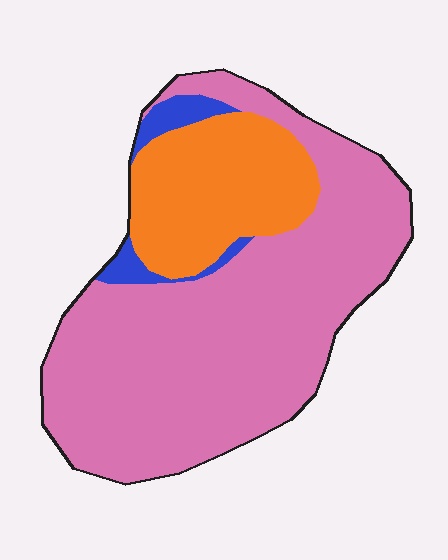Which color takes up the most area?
Pink, at roughly 70%.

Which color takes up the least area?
Blue, at roughly 5%.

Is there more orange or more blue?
Orange.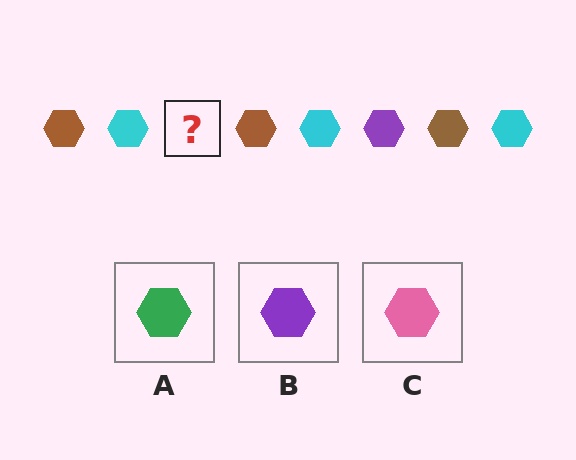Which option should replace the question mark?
Option B.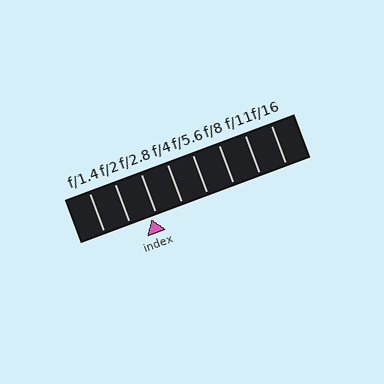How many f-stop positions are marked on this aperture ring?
There are 8 f-stop positions marked.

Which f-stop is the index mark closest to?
The index mark is closest to f/2.8.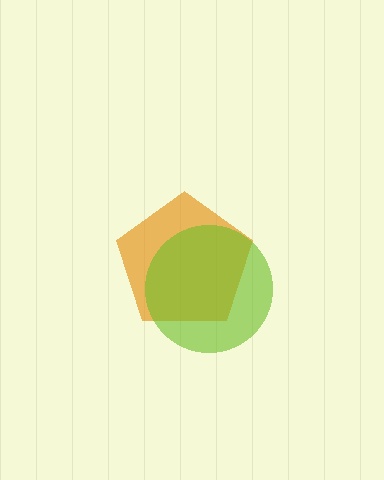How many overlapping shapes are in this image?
There are 2 overlapping shapes in the image.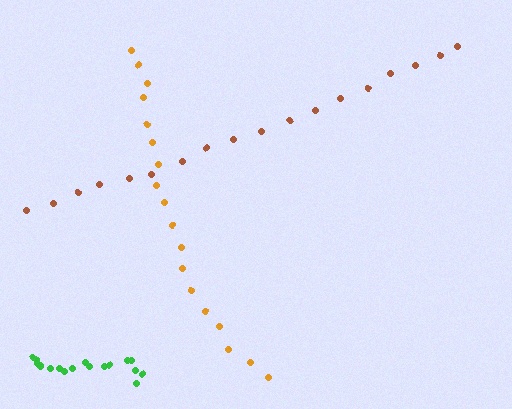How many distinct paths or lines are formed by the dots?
There are 3 distinct paths.